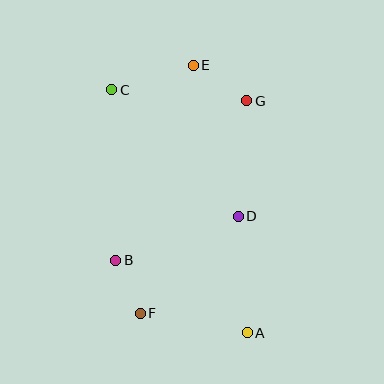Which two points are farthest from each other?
Points A and C are farthest from each other.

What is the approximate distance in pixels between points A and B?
The distance between A and B is approximately 150 pixels.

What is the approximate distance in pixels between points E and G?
The distance between E and G is approximately 64 pixels.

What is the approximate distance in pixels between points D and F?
The distance between D and F is approximately 138 pixels.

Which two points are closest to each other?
Points B and F are closest to each other.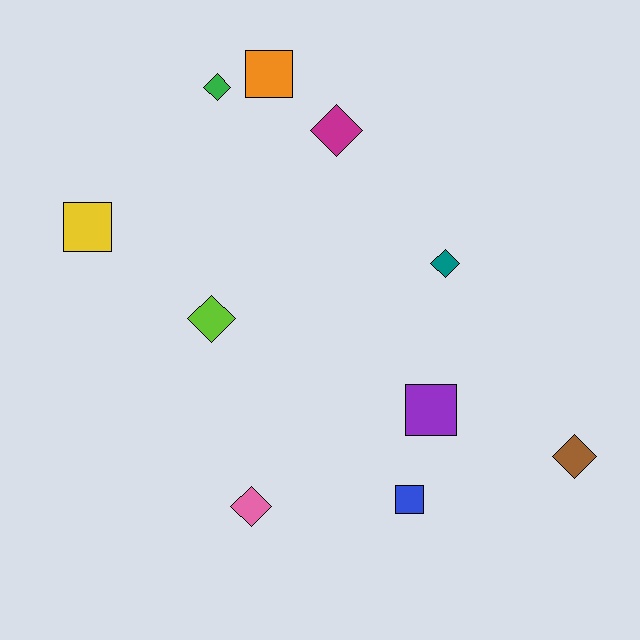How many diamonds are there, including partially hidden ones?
There are 6 diamonds.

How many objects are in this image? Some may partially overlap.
There are 10 objects.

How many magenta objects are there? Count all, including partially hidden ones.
There is 1 magenta object.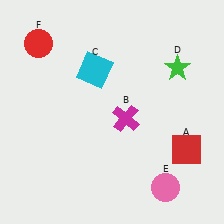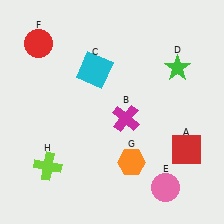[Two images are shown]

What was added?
An orange hexagon (G), a lime cross (H) were added in Image 2.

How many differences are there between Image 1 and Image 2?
There are 2 differences between the two images.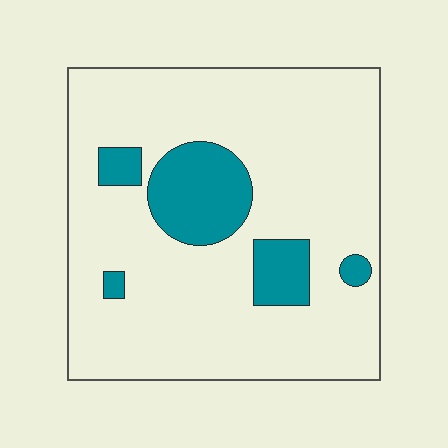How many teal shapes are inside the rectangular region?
5.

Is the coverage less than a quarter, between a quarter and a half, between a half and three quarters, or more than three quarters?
Less than a quarter.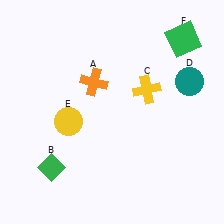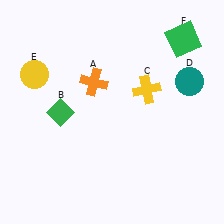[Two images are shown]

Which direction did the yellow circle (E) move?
The yellow circle (E) moved up.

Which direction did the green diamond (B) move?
The green diamond (B) moved up.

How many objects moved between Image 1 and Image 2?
2 objects moved between the two images.